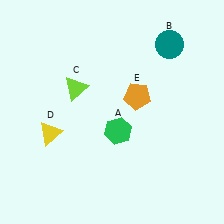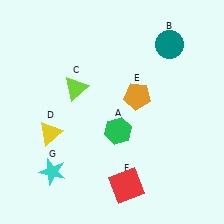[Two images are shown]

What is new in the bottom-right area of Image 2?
A red square (F) was added in the bottom-right area of Image 2.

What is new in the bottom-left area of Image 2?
A cyan star (G) was added in the bottom-left area of Image 2.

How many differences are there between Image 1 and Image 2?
There are 2 differences between the two images.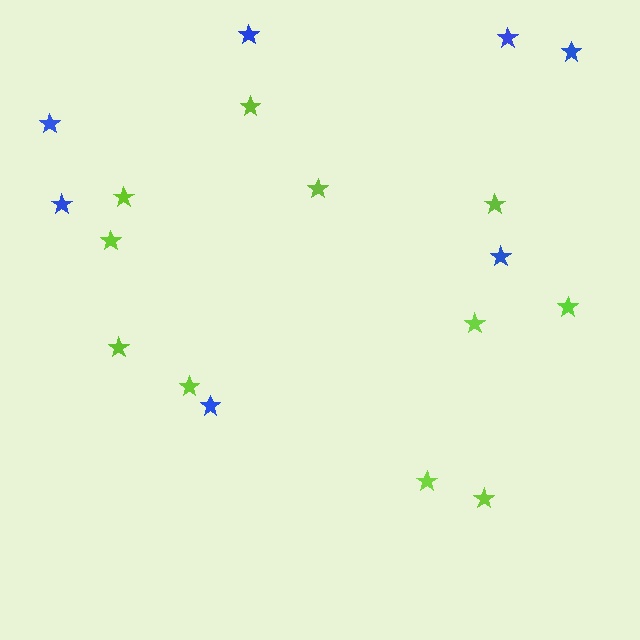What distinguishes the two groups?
There are 2 groups: one group of blue stars (7) and one group of lime stars (11).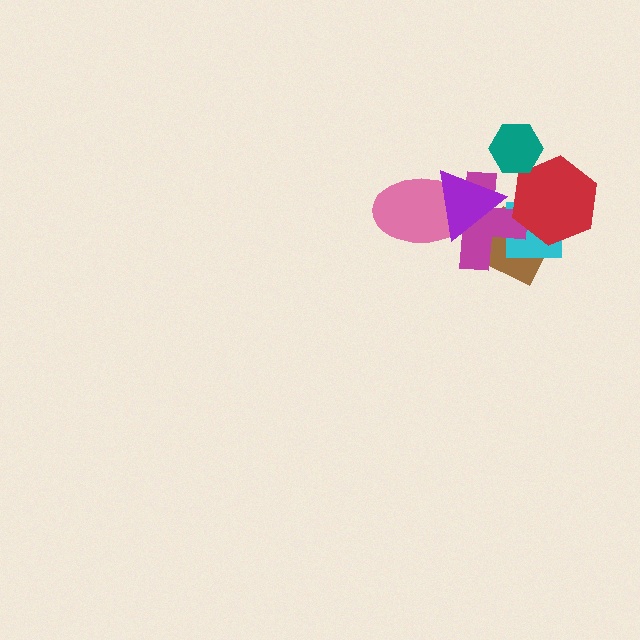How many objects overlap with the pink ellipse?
2 objects overlap with the pink ellipse.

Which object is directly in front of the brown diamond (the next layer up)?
The cyan square is directly in front of the brown diamond.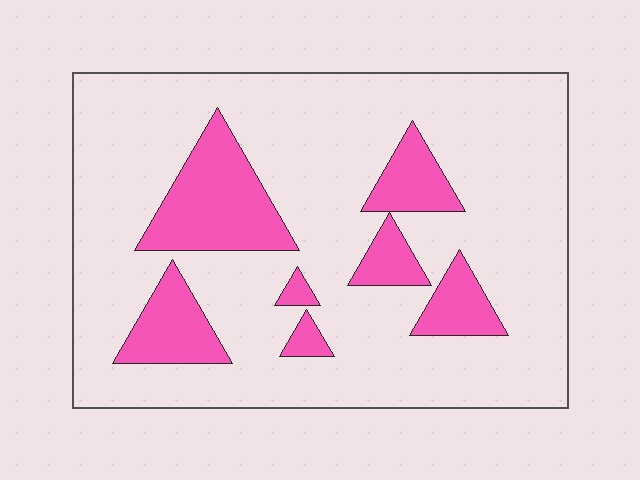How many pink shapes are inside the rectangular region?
7.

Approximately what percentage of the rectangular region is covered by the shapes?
Approximately 20%.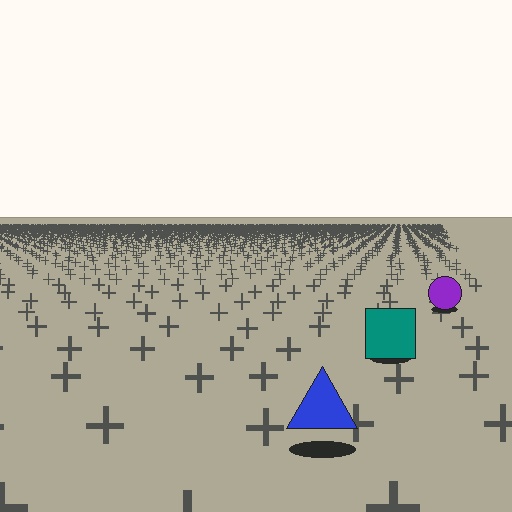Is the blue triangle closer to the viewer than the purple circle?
Yes. The blue triangle is closer — you can tell from the texture gradient: the ground texture is coarser near it.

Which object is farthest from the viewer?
The purple circle is farthest from the viewer. It appears smaller and the ground texture around it is denser.